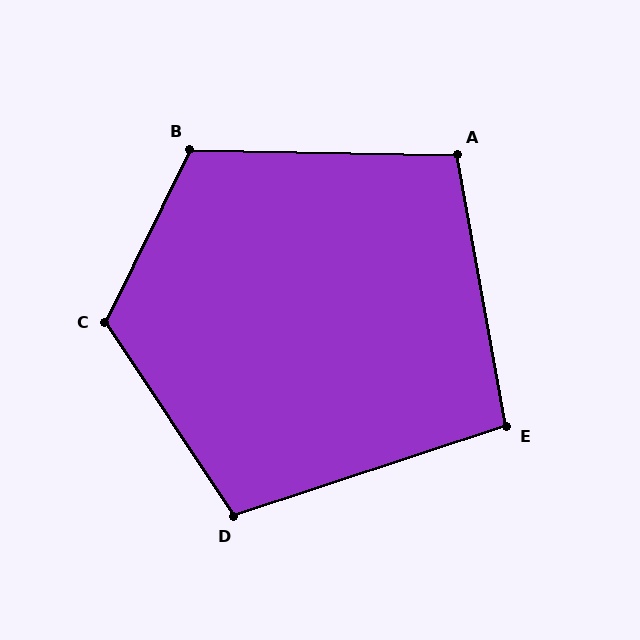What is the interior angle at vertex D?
Approximately 105 degrees (obtuse).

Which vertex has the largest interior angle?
C, at approximately 121 degrees.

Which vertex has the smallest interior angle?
E, at approximately 98 degrees.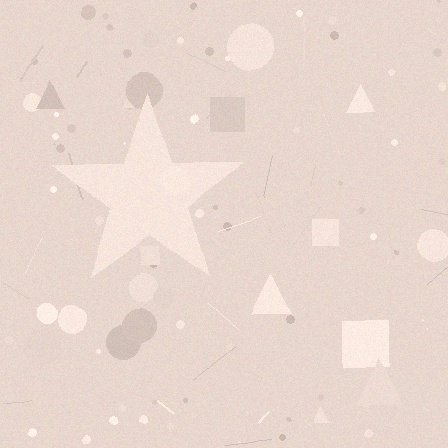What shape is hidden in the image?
A star is hidden in the image.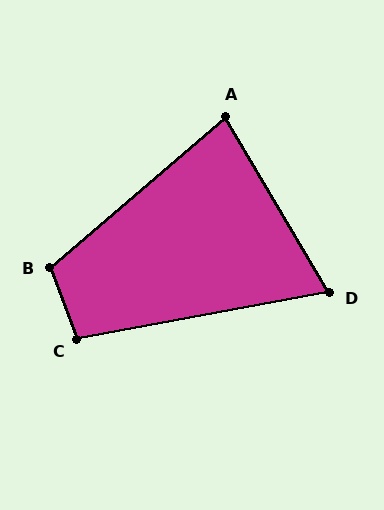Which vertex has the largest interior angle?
B, at approximately 110 degrees.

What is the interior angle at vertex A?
Approximately 80 degrees (acute).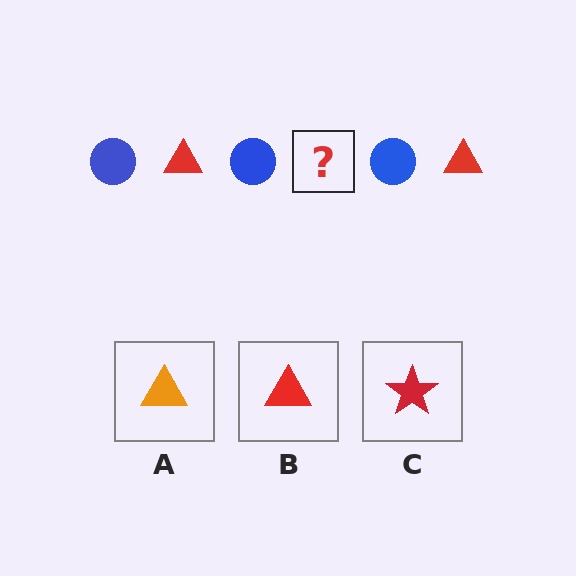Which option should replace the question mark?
Option B.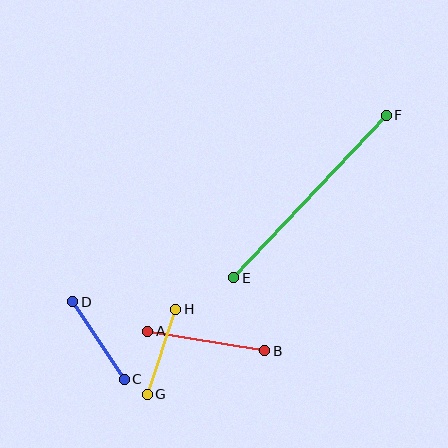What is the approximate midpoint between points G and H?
The midpoint is at approximately (161, 352) pixels.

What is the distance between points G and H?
The distance is approximately 90 pixels.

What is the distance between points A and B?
The distance is approximately 118 pixels.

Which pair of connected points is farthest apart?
Points E and F are farthest apart.